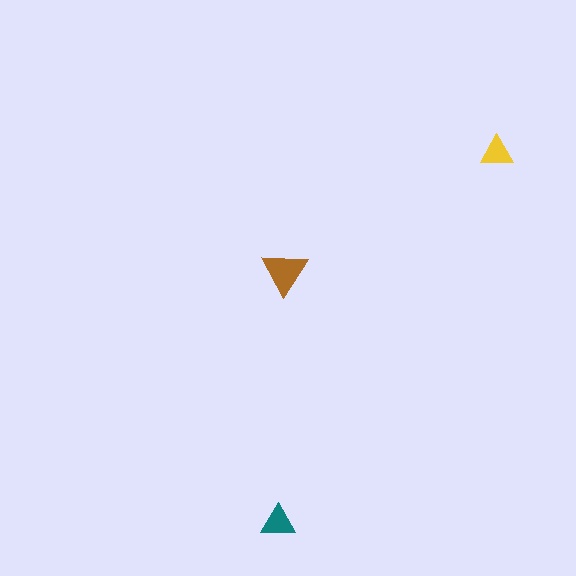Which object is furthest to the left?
The teal triangle is leftmost.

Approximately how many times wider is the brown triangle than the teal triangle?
About 1.5 times wider.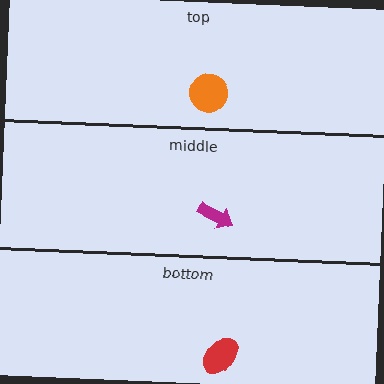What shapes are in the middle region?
The magenta arrow.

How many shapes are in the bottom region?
1.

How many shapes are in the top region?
1.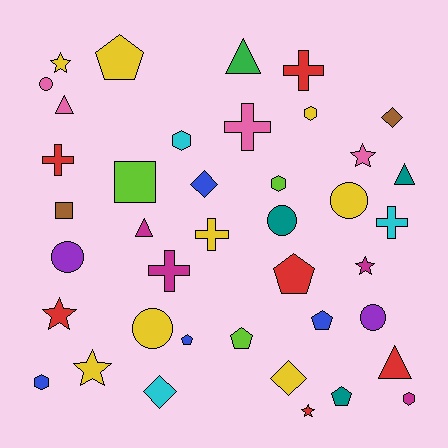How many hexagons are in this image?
There are 5 hexagons.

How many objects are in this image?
There are 40 objects.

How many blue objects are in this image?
There are 4 blue objects.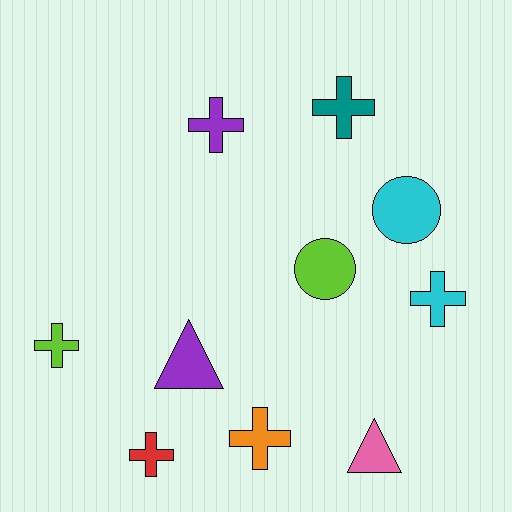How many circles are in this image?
There are 2 circles.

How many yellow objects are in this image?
There are no yellow objects.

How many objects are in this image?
There are 10 objects.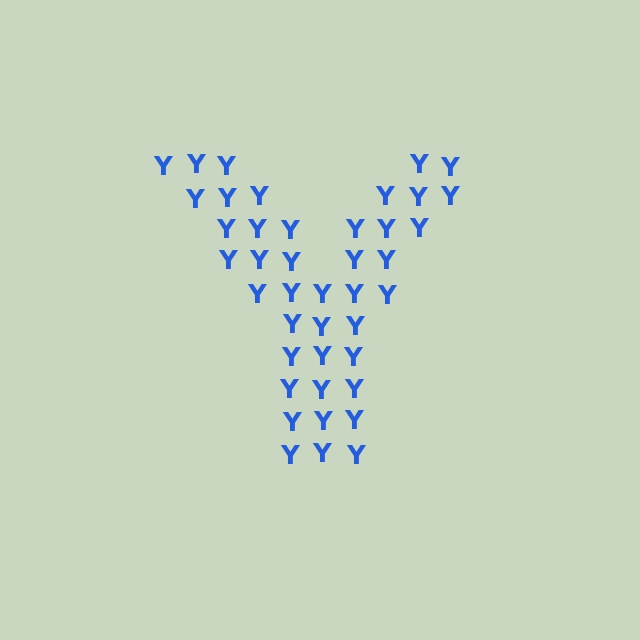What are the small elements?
The small elements are letter Y's.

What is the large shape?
The large shape is the letter Y.